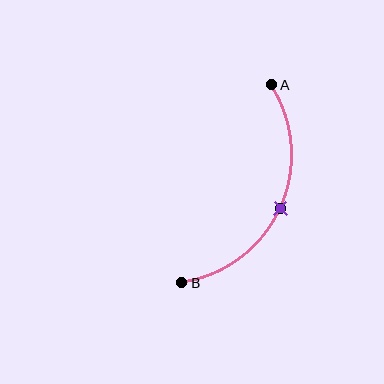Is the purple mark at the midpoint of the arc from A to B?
Yes. The purple mark lies on the arc at equal arc-length from both A and B — it is the arc midpoint.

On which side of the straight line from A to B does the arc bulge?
The arc bulges to the right of the straight line connecting A and B.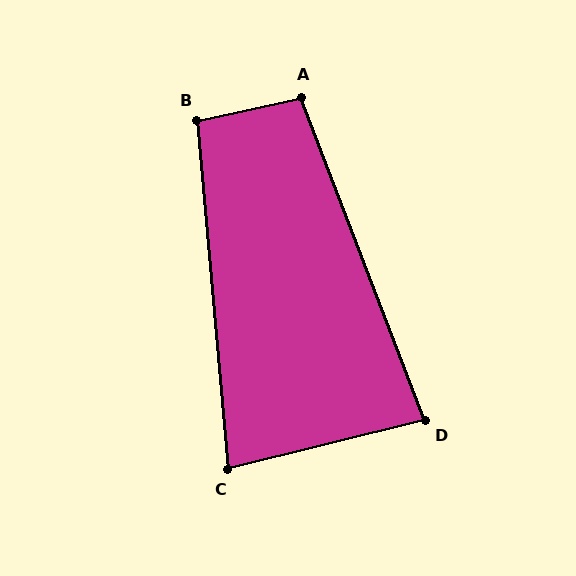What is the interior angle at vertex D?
Approximately 83 degrees (acute).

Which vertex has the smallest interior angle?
C, at approximately 81 degrees.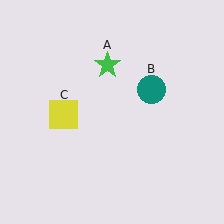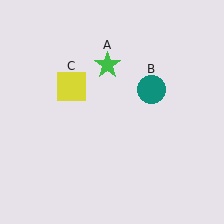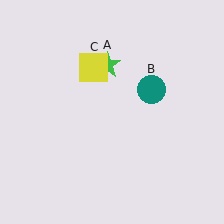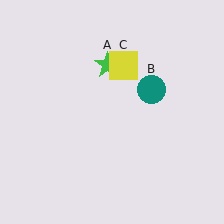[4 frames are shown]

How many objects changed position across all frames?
1 object changed position: yellow square (object C).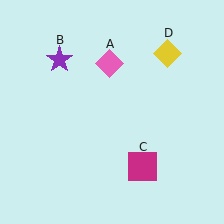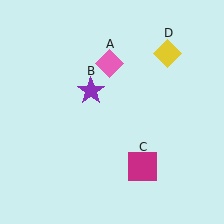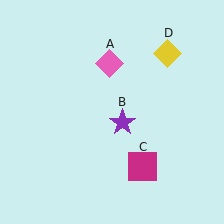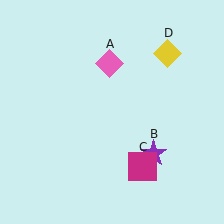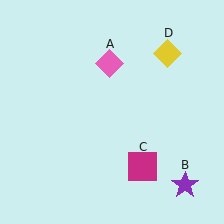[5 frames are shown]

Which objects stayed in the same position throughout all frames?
Pink diamond (object A) and magenta square (object C) and yellow diamond (object D) remained stationary.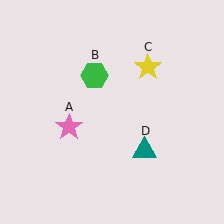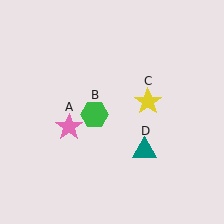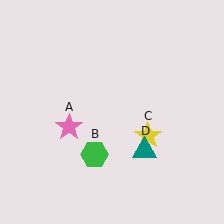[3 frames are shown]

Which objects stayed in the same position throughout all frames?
Pink star (object A) and teal triangle (object D) remained stationary.